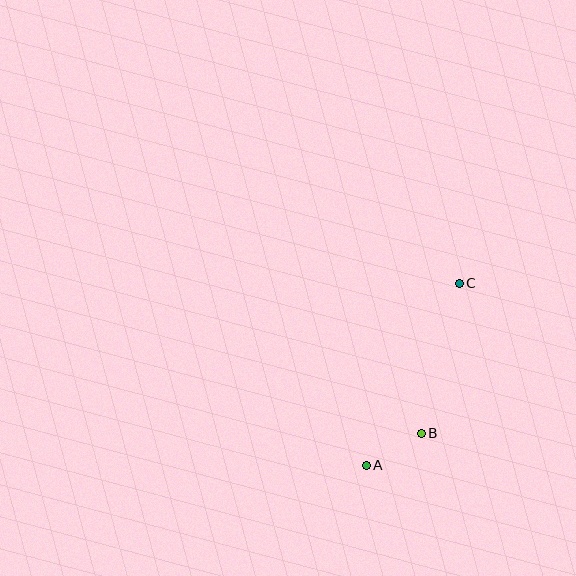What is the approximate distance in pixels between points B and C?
The distance between B and C is approximately 155 pixels.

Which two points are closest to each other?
Points A and B are closest to each other.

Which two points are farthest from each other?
Points A and C are farthest from each other.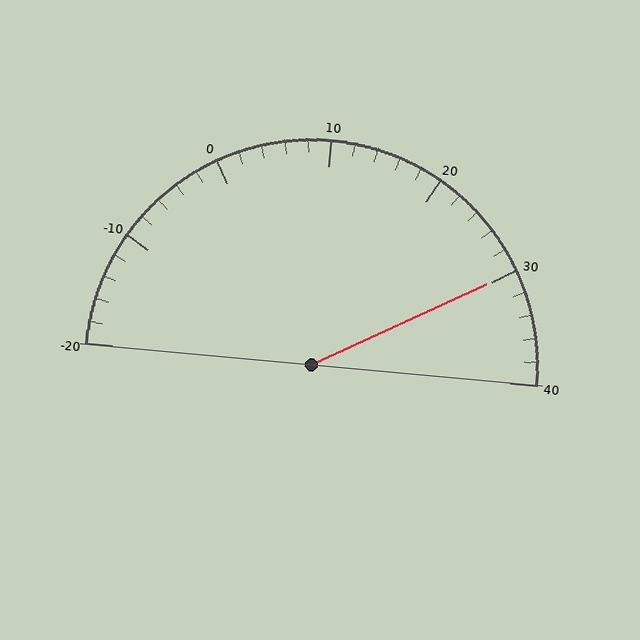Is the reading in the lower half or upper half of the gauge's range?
The reading is in the upper half of the range (-20 to 40).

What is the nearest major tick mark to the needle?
The nearest major tick mark is 30.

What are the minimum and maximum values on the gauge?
The gauge ranges from -20 to 40.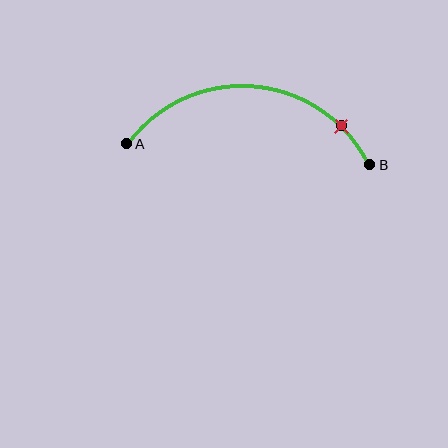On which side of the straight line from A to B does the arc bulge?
The arc bulges above the straight line connecting A and B.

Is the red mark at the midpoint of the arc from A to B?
No. The red mark lies on the arc but is closer to endpoint B. The arc midpoint would be at the point on the curve equidistant along the arc from both A and B.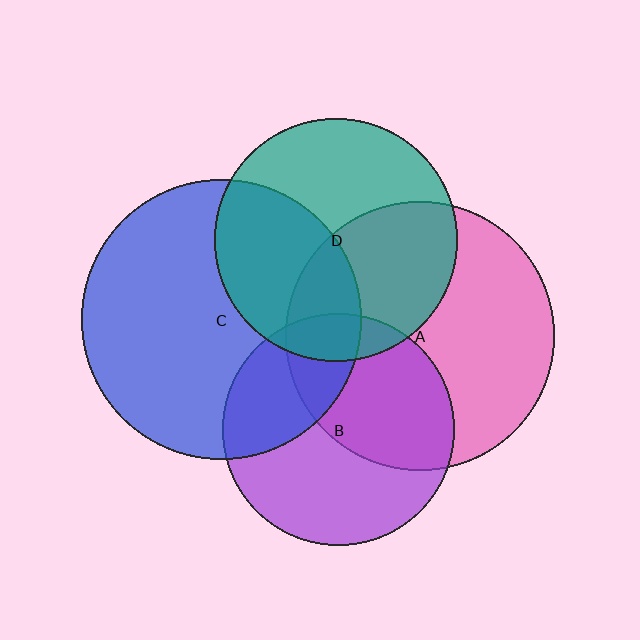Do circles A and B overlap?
Yes.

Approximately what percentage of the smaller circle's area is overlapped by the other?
Approximately 45%.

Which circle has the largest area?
Circle C (blue).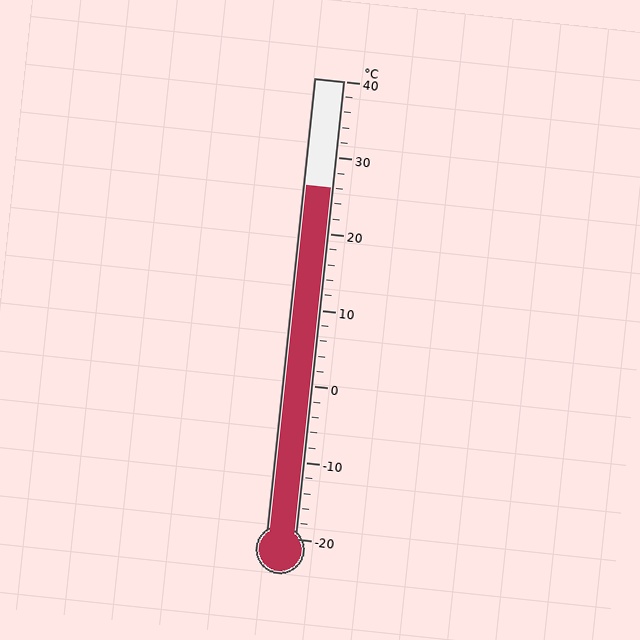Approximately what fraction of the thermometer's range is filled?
The thermometer is filled to approximately 75% of its range.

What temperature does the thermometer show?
The thermometer shows approximately 26°C.